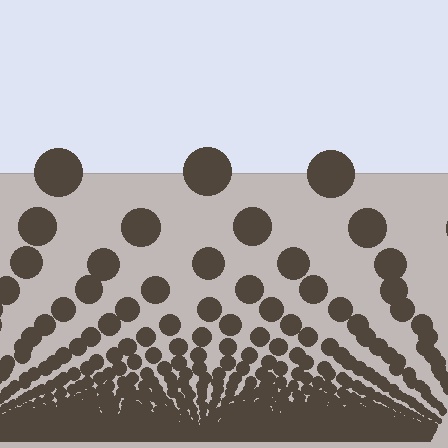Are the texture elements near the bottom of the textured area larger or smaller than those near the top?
Smaller. The gradient is inverted — elements near the bottom are smaller and denser.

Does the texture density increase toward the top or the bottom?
Density increases toward the bottom.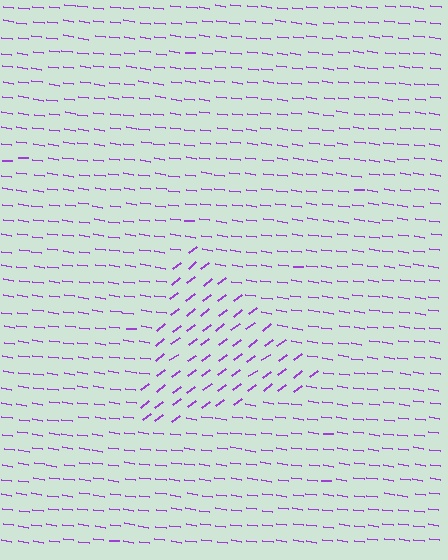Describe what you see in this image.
The image is filled with small purple line segments. A triangle region in the image has lines oriented differently from the surrounding lines, creating a visible texture boundary.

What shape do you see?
I see a triangle.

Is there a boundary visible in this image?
Yes, there is a texture boundary formed by a change in line orientation.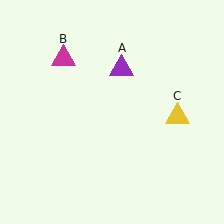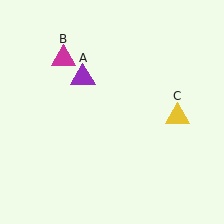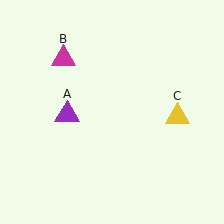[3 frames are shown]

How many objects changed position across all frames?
1 object changed position: purple triangle (object A).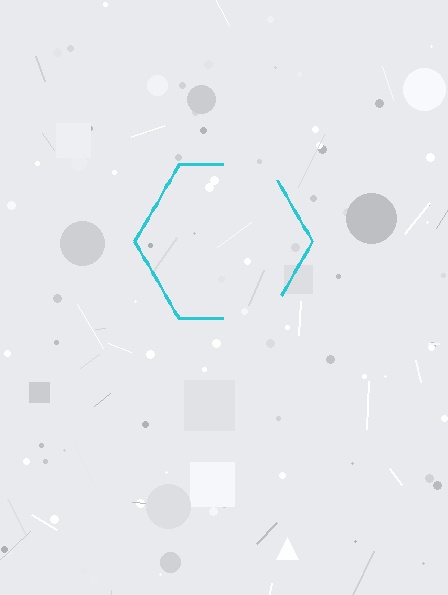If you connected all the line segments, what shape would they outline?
They would outline a hexagon.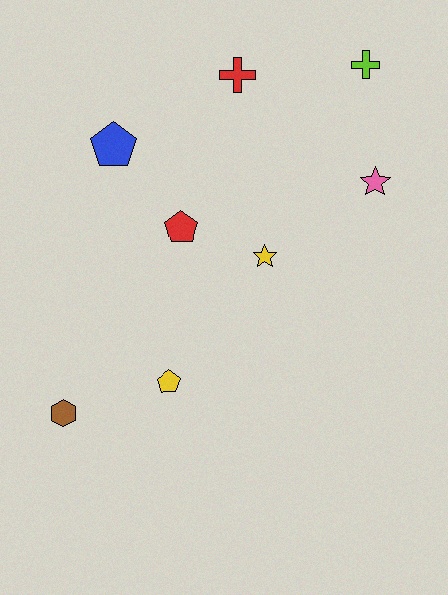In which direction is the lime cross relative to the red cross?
The lime cross is to the right of the red cross.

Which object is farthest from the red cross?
The brown hexagon is farthest from the red cross.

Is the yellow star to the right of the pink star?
No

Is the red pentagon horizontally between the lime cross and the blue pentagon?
Yes